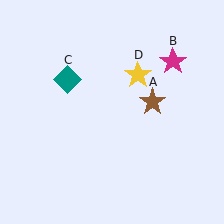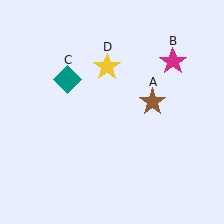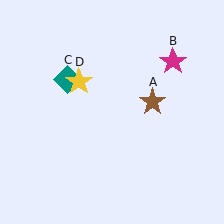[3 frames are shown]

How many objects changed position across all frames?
1 object changed position: yellow star (object D).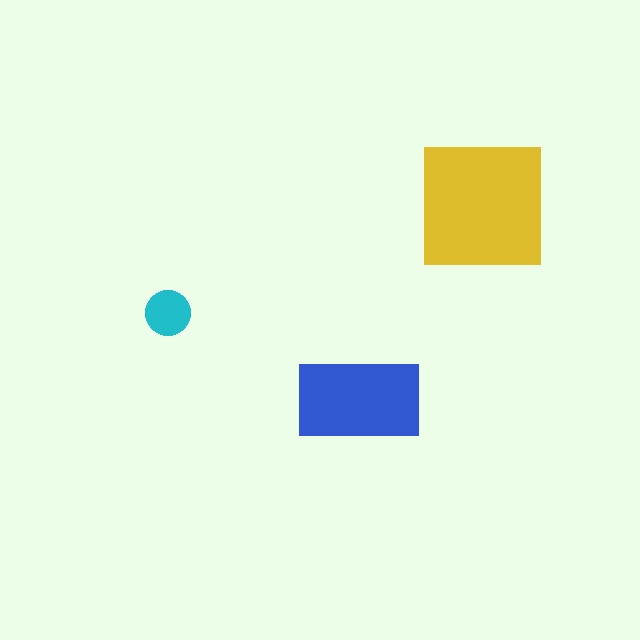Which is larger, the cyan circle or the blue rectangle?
The blue rectangle.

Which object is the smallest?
The cyan circle.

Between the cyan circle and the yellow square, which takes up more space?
The yellow square.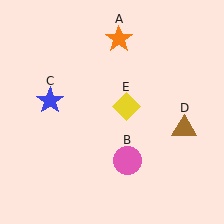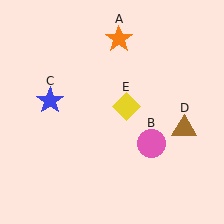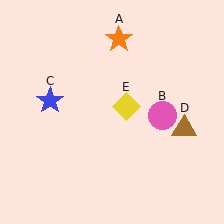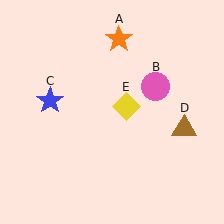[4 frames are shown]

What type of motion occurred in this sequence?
The pink circle (object B) rotated counterclockwise around the center of the scene.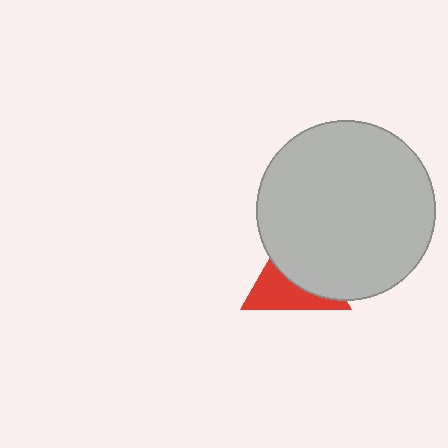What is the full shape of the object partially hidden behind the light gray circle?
The partially hidden object is a red triangle.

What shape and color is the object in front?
The object in front is a light gray circle.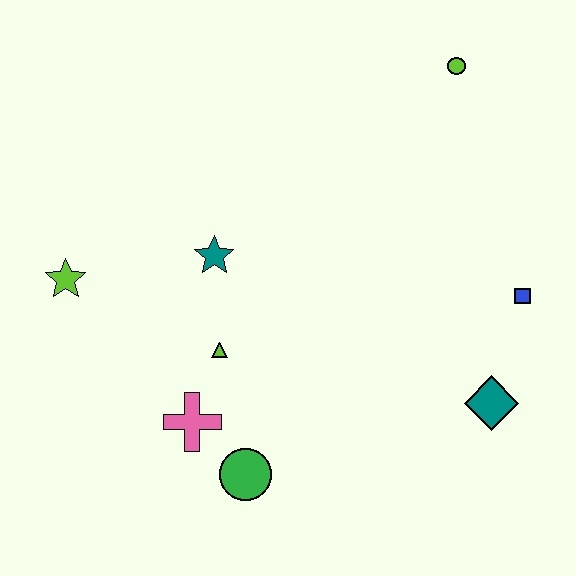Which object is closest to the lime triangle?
The pink cross is closest to the lime triangle.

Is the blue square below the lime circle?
Yes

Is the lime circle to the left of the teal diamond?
Yes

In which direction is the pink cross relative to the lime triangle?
The pink cross is below the lime triangle.